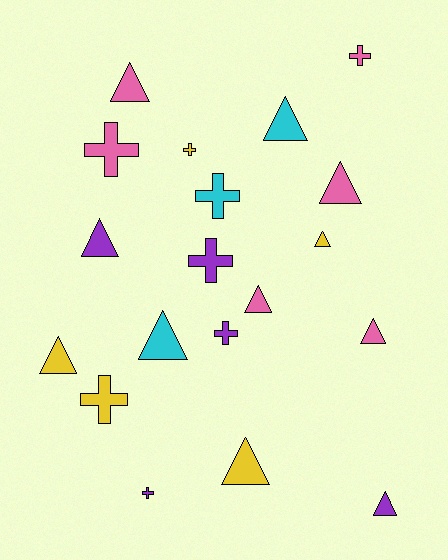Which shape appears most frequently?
Triangle, with 11 objects.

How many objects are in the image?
There are 19 objects.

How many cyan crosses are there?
There is 1 cyan cross.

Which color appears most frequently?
Pink, with 6 objects.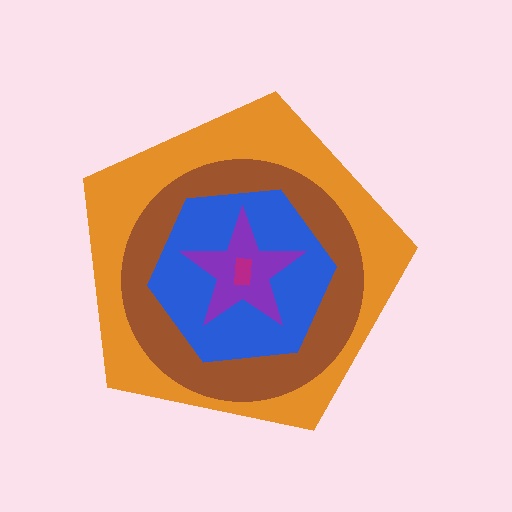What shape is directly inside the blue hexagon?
The purple star.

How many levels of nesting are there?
5.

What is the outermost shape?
The orange pentagon.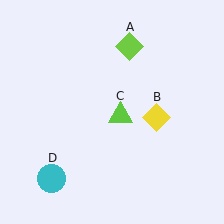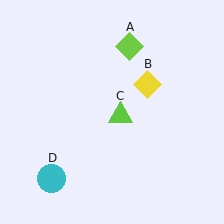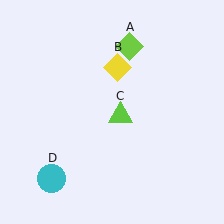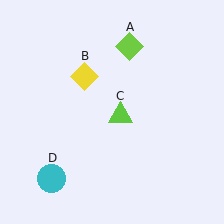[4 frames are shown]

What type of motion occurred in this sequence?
The yellow diamond (object B) rotated counterclockwise around the center of the scene.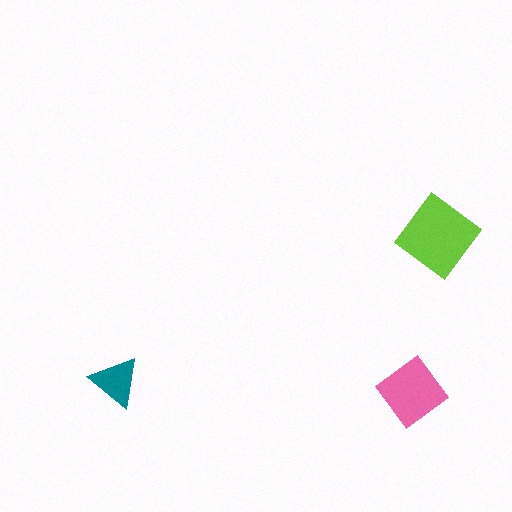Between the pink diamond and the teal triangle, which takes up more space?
The pink diamond.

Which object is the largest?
The lime diamond.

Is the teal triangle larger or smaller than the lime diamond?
Smaller.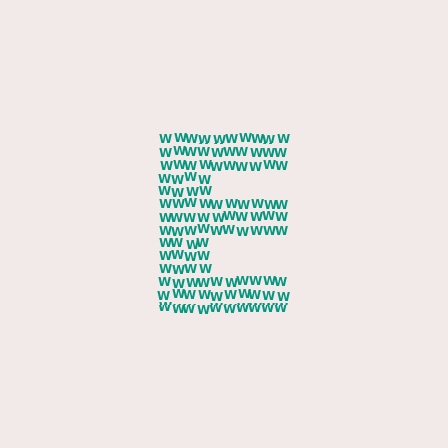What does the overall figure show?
The overall figure shows the letter E.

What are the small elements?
The small elements are letter W's.